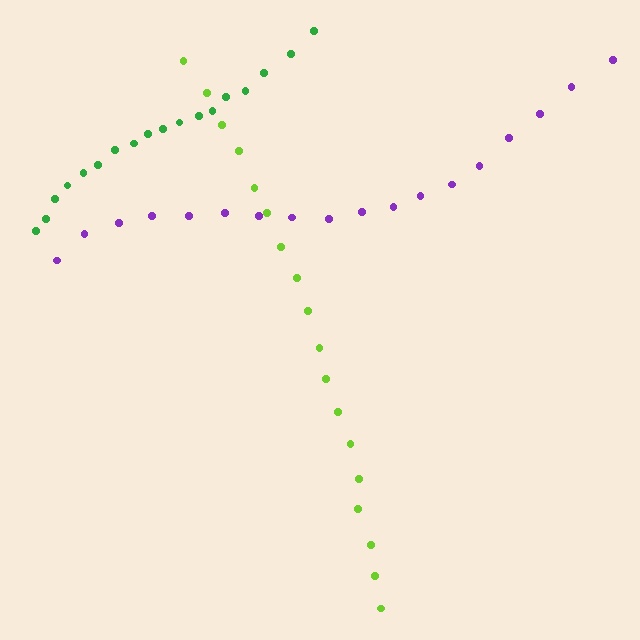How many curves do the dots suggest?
There are 3 distinct paths.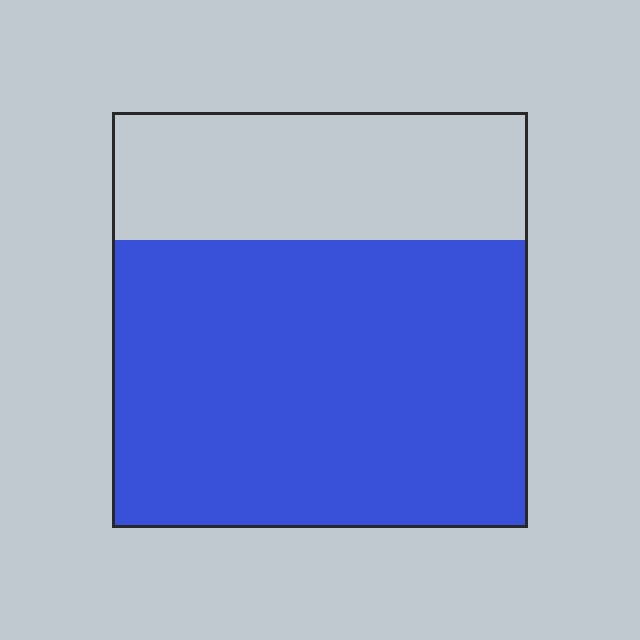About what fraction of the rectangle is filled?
About two thirds (2/3).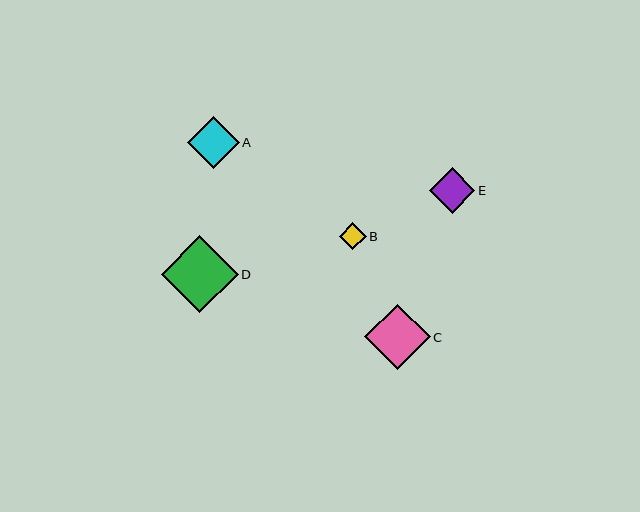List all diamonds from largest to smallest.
From largest to smallest: D, C, A, E, B.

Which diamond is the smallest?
Diamond B is the smallest with a size of approximately 27 pixels.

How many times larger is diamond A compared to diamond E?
Diamond A is approximately 1.1 times the size of diamond E.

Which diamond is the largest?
Diamond D is the largest with a size of approximately 77 pixels.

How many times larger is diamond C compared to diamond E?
Diamond C is approximately 1.4 times the size of diamond E.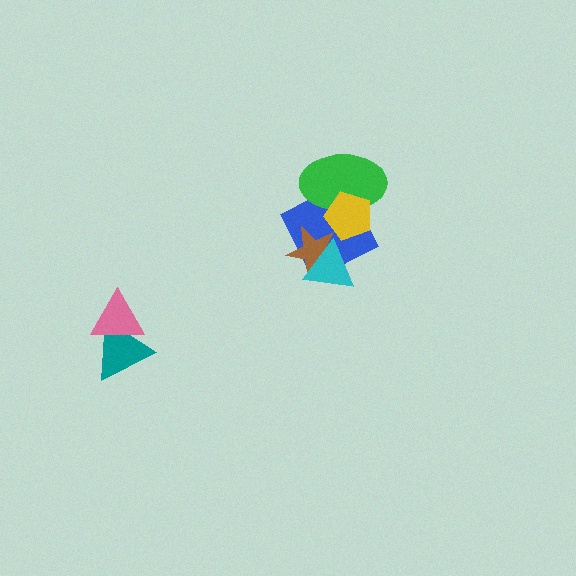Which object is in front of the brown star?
The cyan triangle is in front of the brown star.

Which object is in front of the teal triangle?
The pink triangle is in front of the teal triangle.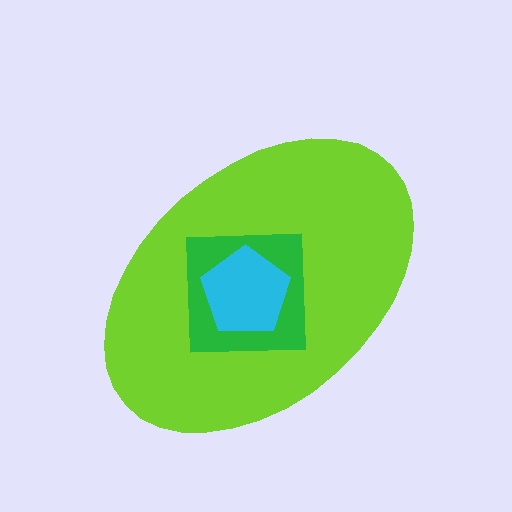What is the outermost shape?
The lime ellipse.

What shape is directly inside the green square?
The cyan pentagon.